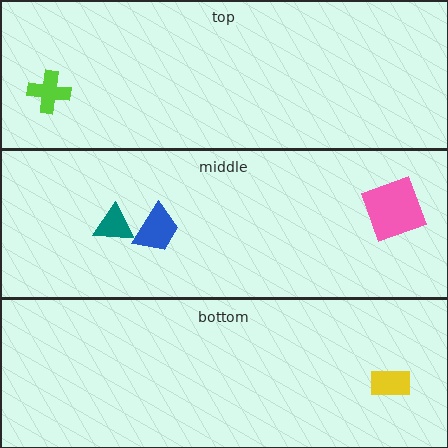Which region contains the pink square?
The middle region.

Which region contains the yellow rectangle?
The bottom region.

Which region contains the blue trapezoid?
The middle region.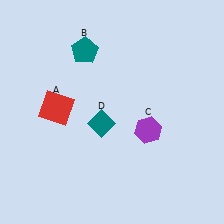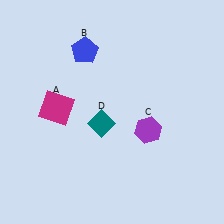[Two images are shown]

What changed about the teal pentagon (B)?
In Image 1, B is teal. In Image 2, it changed to blue.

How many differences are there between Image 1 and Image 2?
There are 2 differences between the two images.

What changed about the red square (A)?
In Image 1, A is red. In Image 2, it changed to magenta.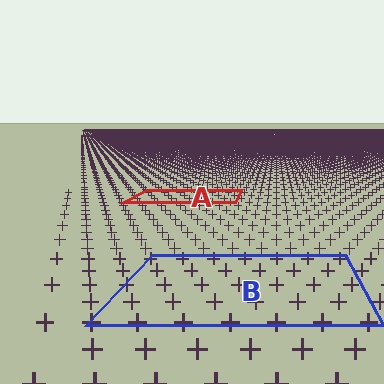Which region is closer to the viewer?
Region B is closer. The texture elements there are larger and more spread out.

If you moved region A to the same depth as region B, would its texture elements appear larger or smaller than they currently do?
They would appear larger. At a closer depth, the same texture elements are projected at a bigger on-screen size.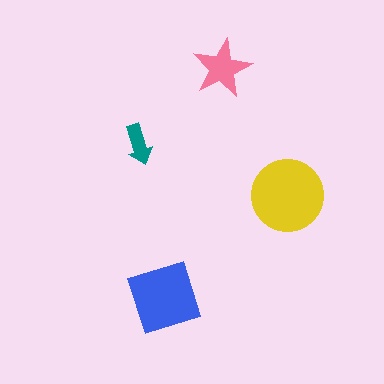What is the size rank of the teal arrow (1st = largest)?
4th.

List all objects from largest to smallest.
The yellow circle, the blue diamond, the pink star, the teal arrow.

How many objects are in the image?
There are 4 objects in the image.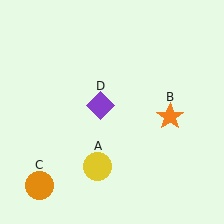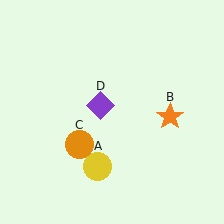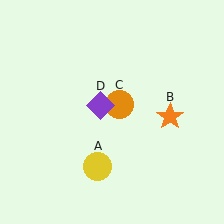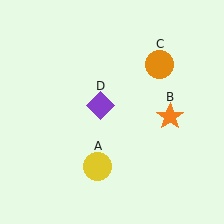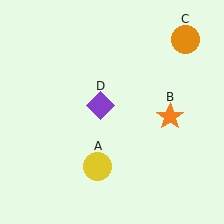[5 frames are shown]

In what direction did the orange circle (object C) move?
The orange circle (object C) moved up and to the right.